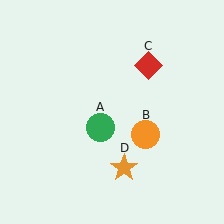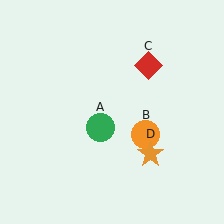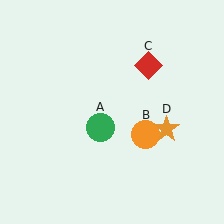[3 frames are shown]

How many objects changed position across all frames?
1 object changed position: orange star (object D).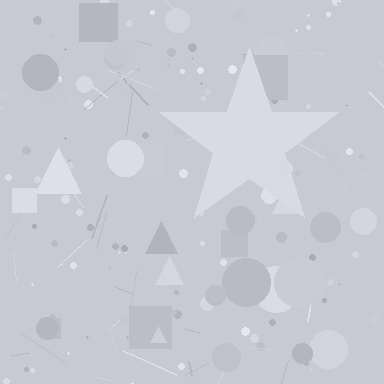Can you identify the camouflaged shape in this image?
The camouflaged shape is a star.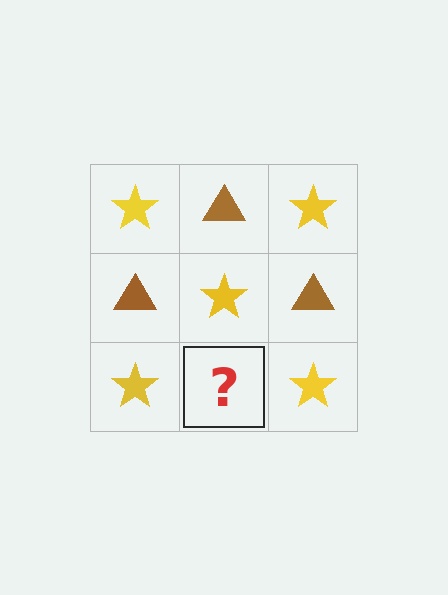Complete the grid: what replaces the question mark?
The question mark should be replaced with a brown triangle.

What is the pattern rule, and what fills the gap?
The rule is that it alternates yellow star and brown triangle in a checkerboard pattern. The gap should be filled with a brown triangle.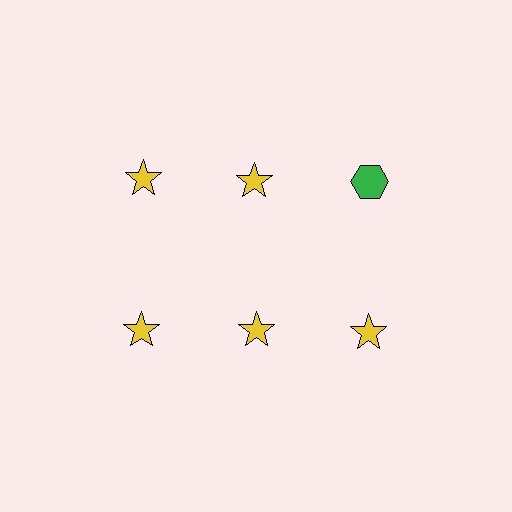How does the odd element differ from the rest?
It differs in both color (green instead of yellow) and shape (hexagon instead of star).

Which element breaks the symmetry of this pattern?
The green hexagon in the top row, center column breaks the symmetry. All other shapes are yellow stars.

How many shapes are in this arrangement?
There are 6 shapes arranged in a grid pattern.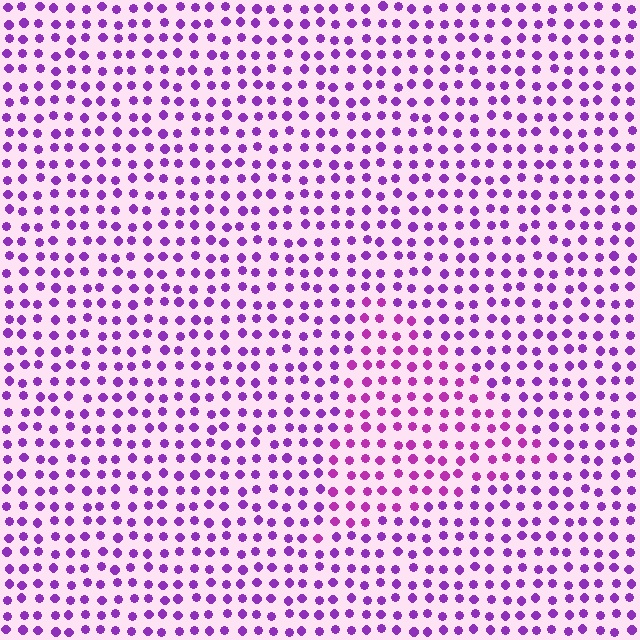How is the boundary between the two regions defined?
The boundary is defined purely by a slight shift in hue (about 23 degrees). Spacing, size, and orientation are identical on both sides.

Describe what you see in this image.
The image is filled with small purple elements in a uniform arrangement. A triangle-shaped region is visible where the elements are tinted to a slightly different hue, forming a subtle color boundary.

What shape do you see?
I see a triangle.